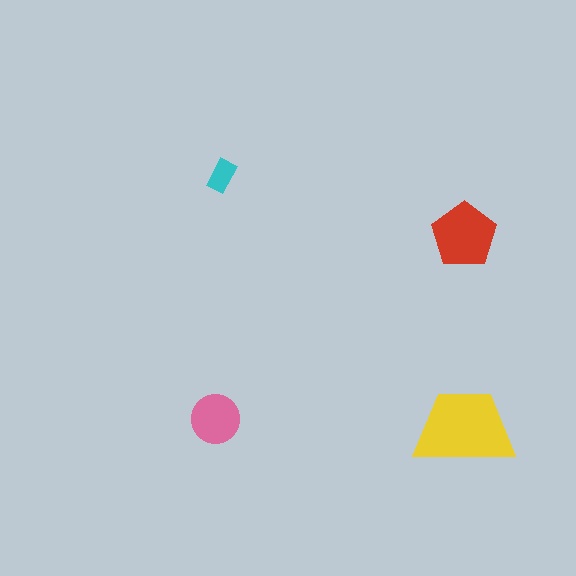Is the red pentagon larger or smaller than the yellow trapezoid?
Smaller.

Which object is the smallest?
The cyan rectangle.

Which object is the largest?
The yellow trapezoid.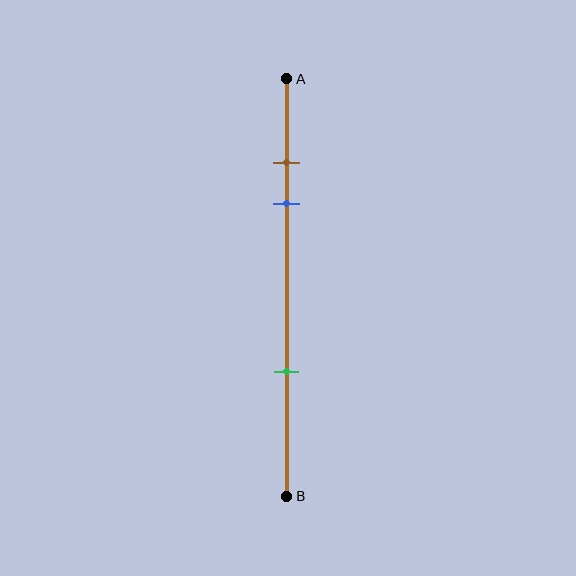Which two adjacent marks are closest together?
The brown and blue marks are the closest adjacent pair.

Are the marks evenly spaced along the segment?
No, the marks are not evenly spaced.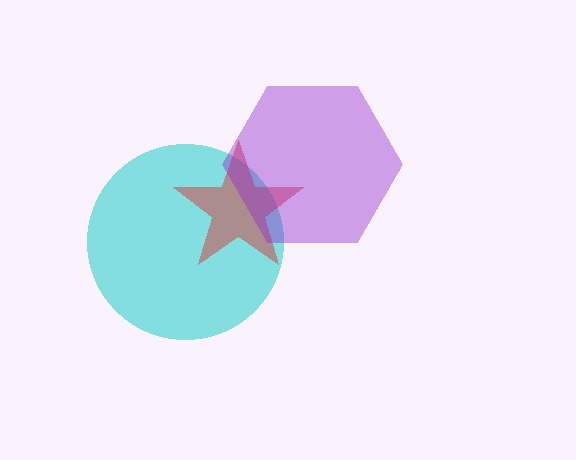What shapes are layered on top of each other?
The layered shapes are: a cyan circle, a red star, a purple hexagon.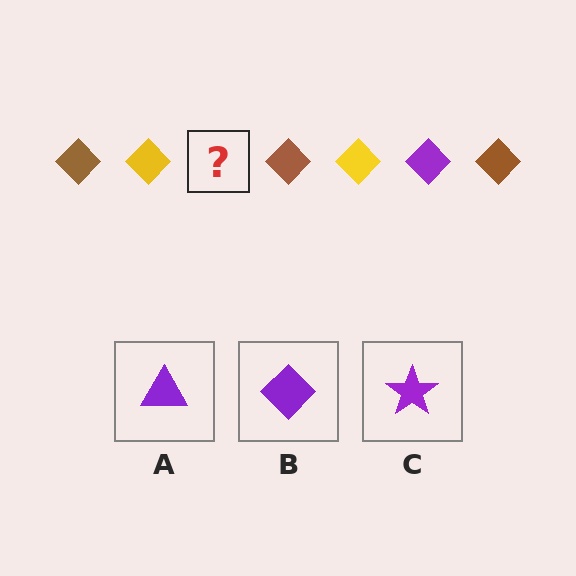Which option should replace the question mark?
Option B.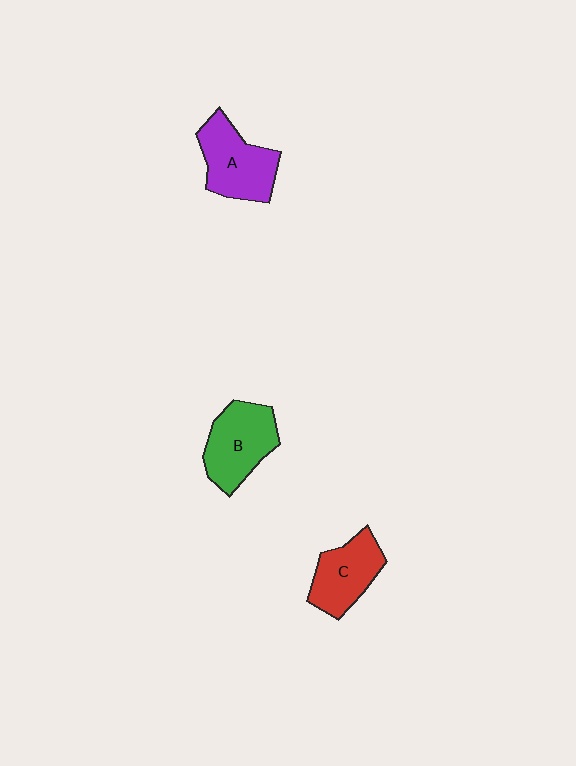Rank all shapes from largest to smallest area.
From largest to smallest: A (purple), B (green), C (red).